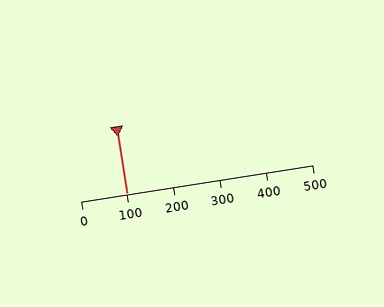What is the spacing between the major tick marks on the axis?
The major ticks are spaced 100 apart.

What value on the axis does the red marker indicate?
The marker indicates approximately 100.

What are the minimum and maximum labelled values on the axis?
The axis runs from 0 to 500.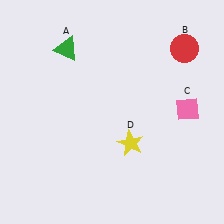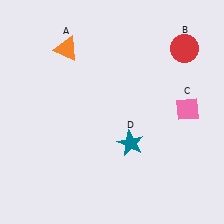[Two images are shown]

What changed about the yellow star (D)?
In Image 1, D is yellow. In Image 2, it changed to teal.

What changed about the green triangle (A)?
In Image 1, A is green. In Image 2, it changed to orange.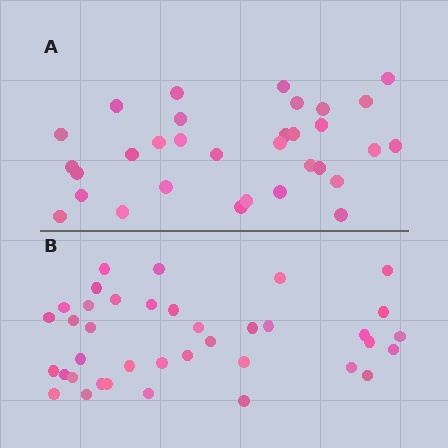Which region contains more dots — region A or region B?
Region B (the bottom region) has more dots.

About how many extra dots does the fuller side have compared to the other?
Region B has about 6 more dots than region A.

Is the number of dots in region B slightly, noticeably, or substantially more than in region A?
Region B has only slightly more — the two regions are fairly close. The ratio is roughly 1.2 to 1.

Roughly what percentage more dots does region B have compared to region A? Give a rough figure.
About 20% more.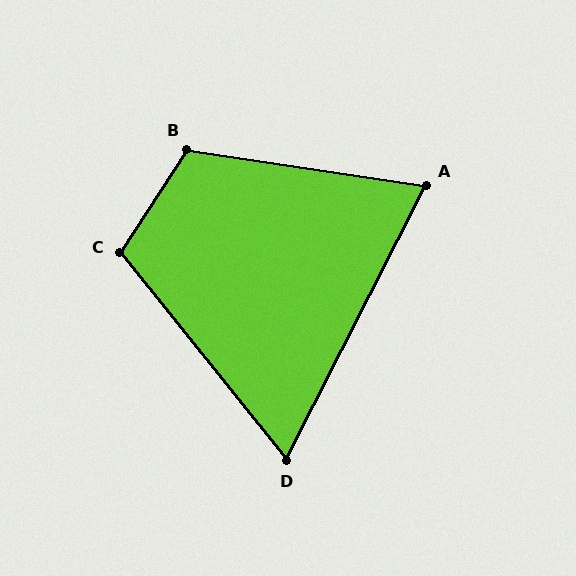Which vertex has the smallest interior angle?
D, at approximately 66 degrees.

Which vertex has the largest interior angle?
B, at approximately 114 degrees.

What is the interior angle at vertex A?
Approximately 72 degrees (acute).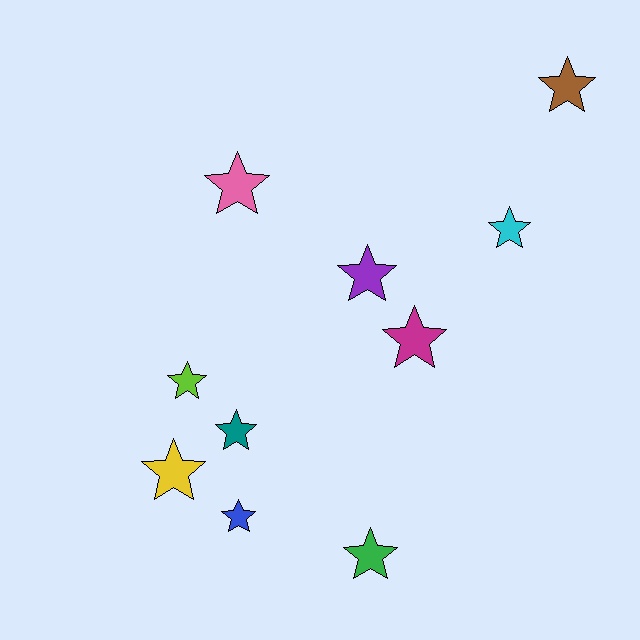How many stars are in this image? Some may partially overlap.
There are 10 stars.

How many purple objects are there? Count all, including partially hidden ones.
There is 1 purple object.